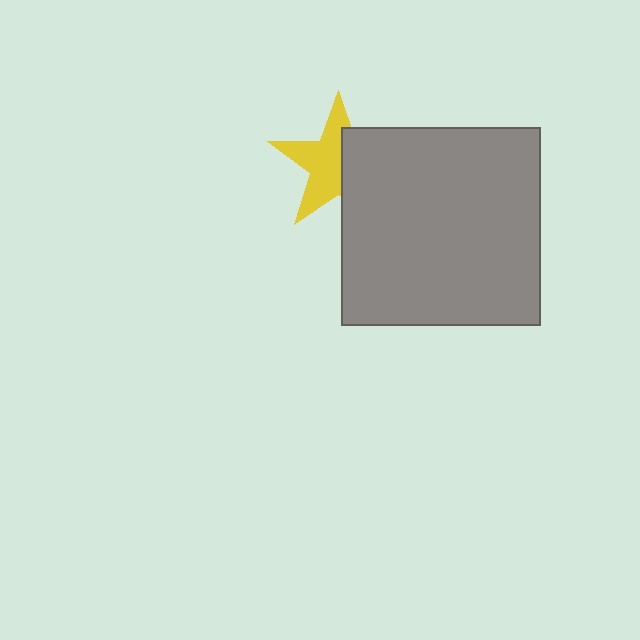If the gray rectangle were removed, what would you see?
You would see the complete yellow star.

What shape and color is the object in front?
The object in front is a gray rectangle.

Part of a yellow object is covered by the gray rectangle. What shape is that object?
It is a star.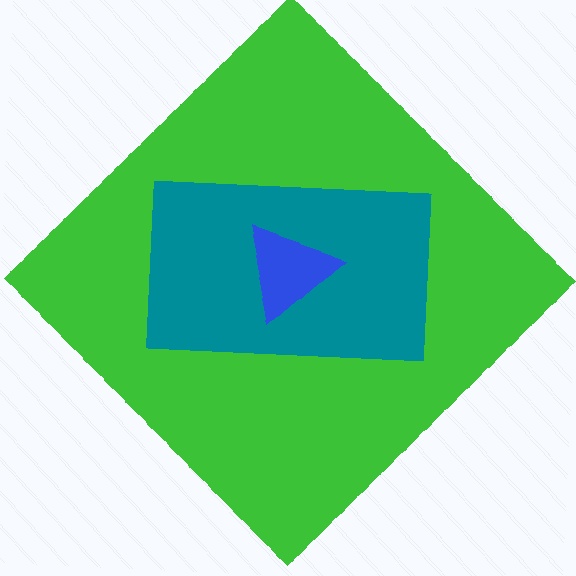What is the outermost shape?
The green diamond.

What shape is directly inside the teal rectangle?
The blue triangle.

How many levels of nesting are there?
3.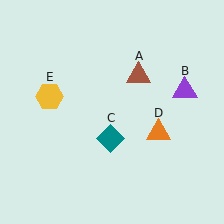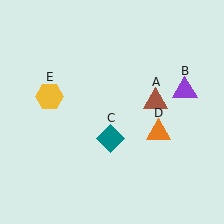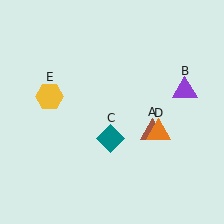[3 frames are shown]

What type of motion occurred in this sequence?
The brown triangle (object A) rotated clockwise around the center of the scene.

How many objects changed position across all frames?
1 object changed position: brown triangle (object A).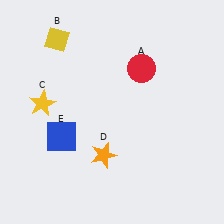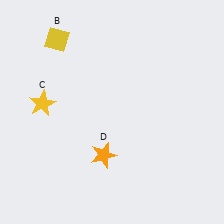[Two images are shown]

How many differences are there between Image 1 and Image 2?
There are 2 differences between the two images.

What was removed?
The red circle (A), the blue square (E) were removed in Image 2.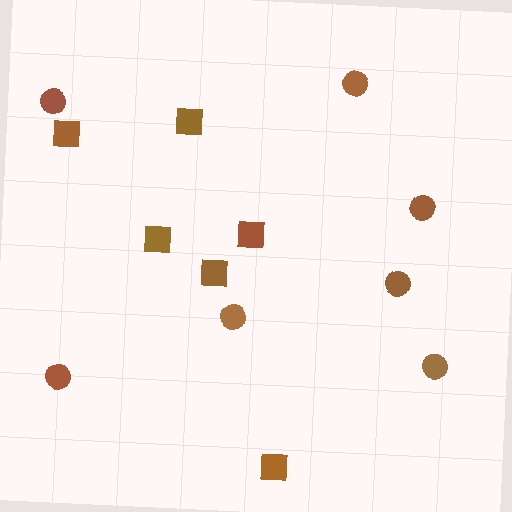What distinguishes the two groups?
There are 2 groups: one group of squares (6) and one group of circles (7).